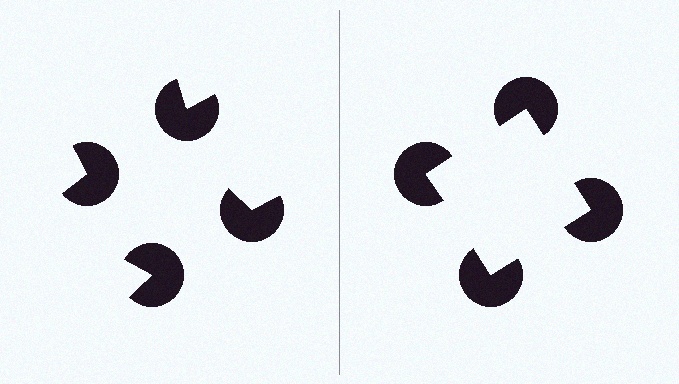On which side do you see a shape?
An illusory square appears on the right side. On the left side the wedge cuts are rotated, so no coherent shape forms.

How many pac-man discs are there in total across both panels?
8 — 4 on each side.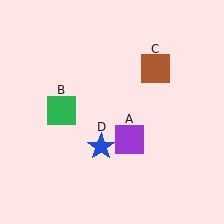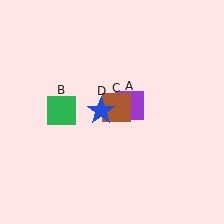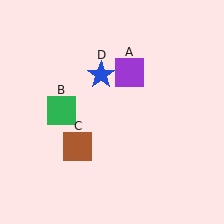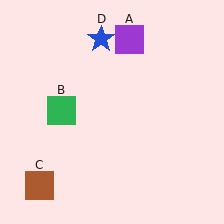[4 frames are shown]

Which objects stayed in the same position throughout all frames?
Green square (object B) remained stationary.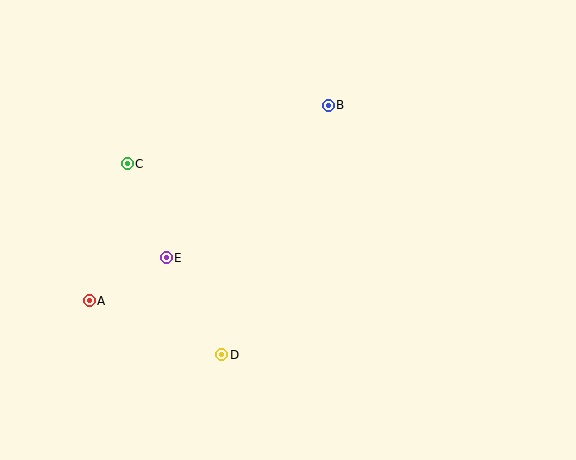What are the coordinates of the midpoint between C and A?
The midpoint between C and A is at (108, 232).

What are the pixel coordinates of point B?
Point B is at (328, 105).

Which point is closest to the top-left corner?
Point C is closest to the top-left corner.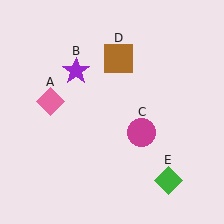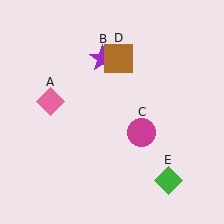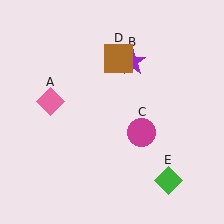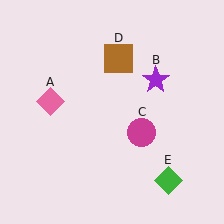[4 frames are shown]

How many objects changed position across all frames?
1 object changed position: purple star (object B).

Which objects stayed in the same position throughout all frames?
Pink diamond (object A) and magenta circle (object C) and brown square (object D) and green diamond (object E) remained stationary.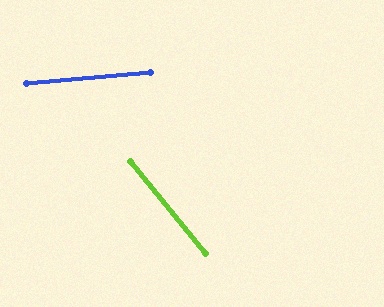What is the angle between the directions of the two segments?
Approximately 56 degrees.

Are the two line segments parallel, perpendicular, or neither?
Neither parallel nor perpendicular — they differ by about 56°.